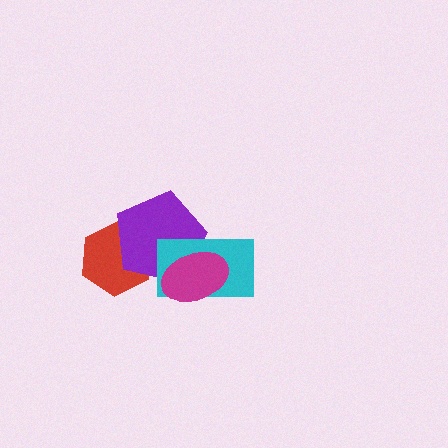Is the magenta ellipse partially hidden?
No, no other shape covers it.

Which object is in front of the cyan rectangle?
The magenta ellipse is in front of the cyan rectangle.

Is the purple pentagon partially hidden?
Yes, it is partially covered by another shape.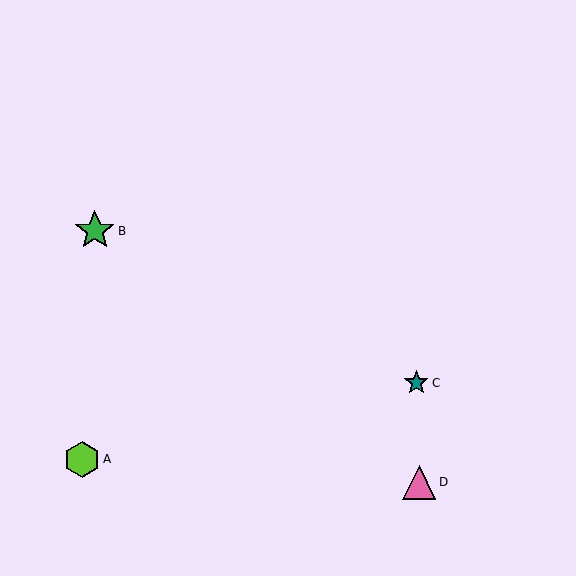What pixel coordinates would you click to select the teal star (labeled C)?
Click at (416, 383) to select the teal star C.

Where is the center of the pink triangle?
The center of the pink triangle is at (419, 482).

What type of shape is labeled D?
Shape D is a pink triangle.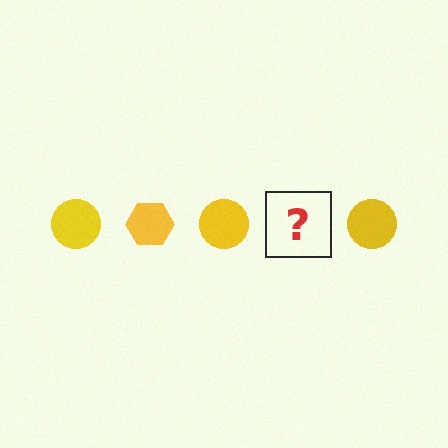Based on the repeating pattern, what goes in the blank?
The blank should be a yellow hexagon.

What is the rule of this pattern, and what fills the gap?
The rule is that the pattern cycles through circle, hexagon shapes in yellow. The gap should be filled with a yellow hexagon.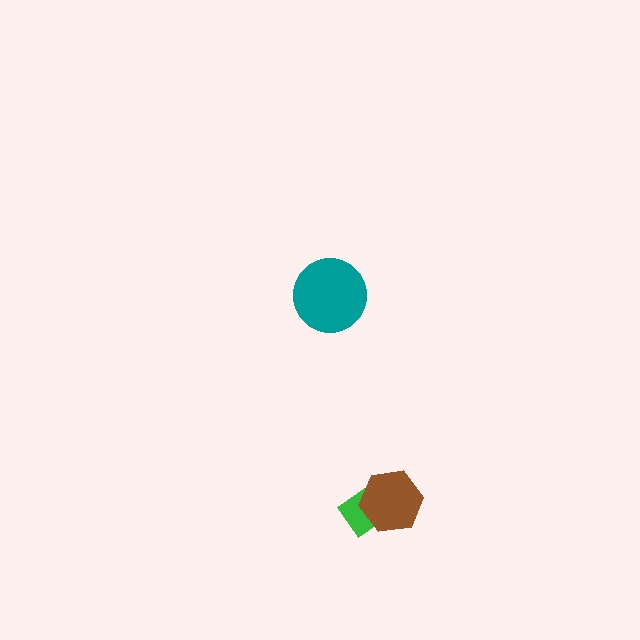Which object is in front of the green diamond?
The brown hexagon is in front of the green diamond.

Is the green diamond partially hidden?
Yes, it is partially covered by another shape.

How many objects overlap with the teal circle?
0 objects overlap with the teal circle.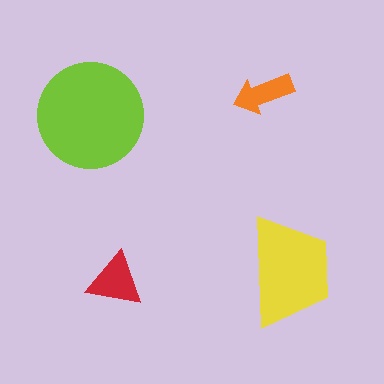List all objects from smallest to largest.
The orange arrow, the red triangle, the yellow trapezoid, the lime circle.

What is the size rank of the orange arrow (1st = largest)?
4th.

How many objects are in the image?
There are 4 objects in the image.